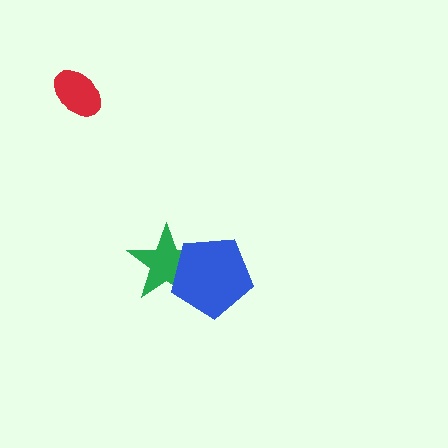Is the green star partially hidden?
Yes, it is partially covered by another shape.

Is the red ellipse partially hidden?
No, no other shape covers it.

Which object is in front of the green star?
The blue pentagon is in front of the green star.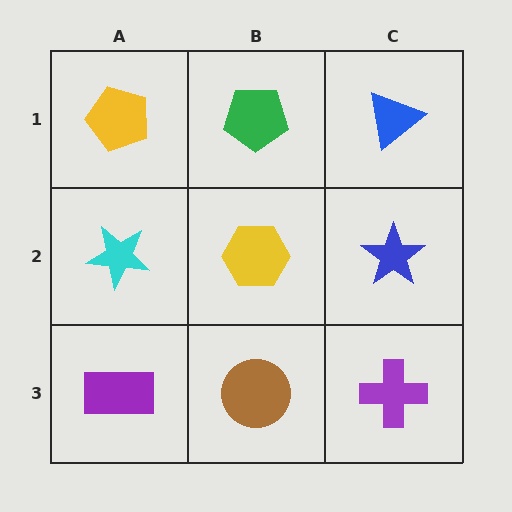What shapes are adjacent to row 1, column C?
A blue star (row 2, column C), a green pentagon (row 1, column B).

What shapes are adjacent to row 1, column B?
A yellow hexagon (row 2, column B), a yellow pentagon (row 1, column A), a blue triangle (row 1, column C).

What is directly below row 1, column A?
A cyan star.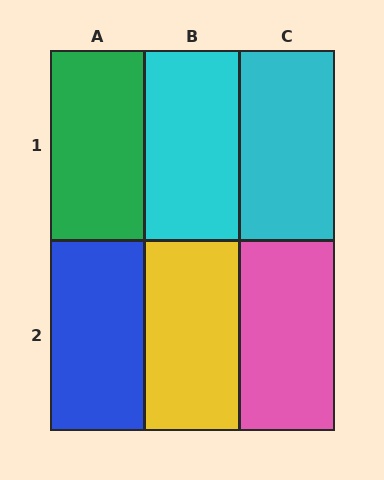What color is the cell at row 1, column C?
Cyan.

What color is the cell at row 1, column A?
Green.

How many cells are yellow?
1 cell is yellow.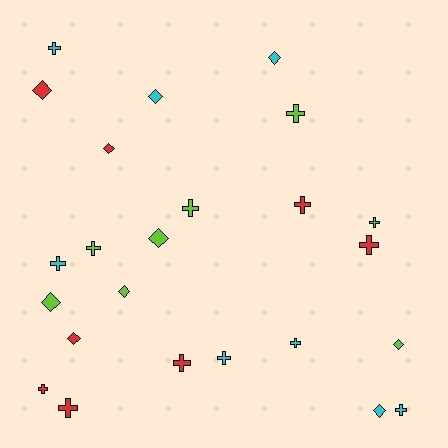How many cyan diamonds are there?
There are 3 cyan diamonds.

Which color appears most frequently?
Red, with 8 objects.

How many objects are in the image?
There are 24 objects.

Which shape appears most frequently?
Cross, with 14 objects.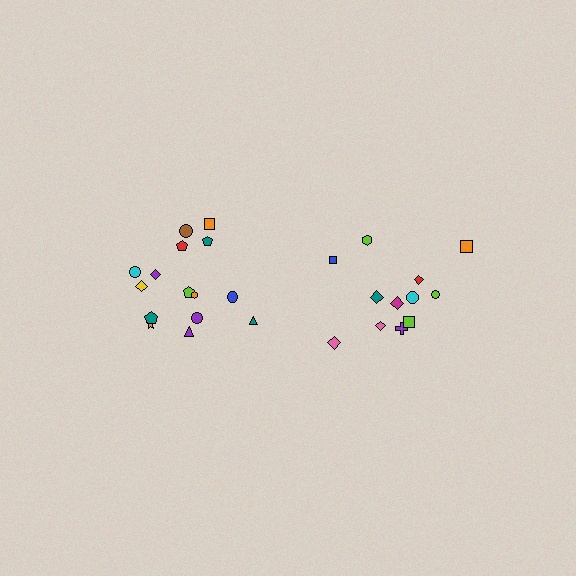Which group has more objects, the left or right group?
The left group.